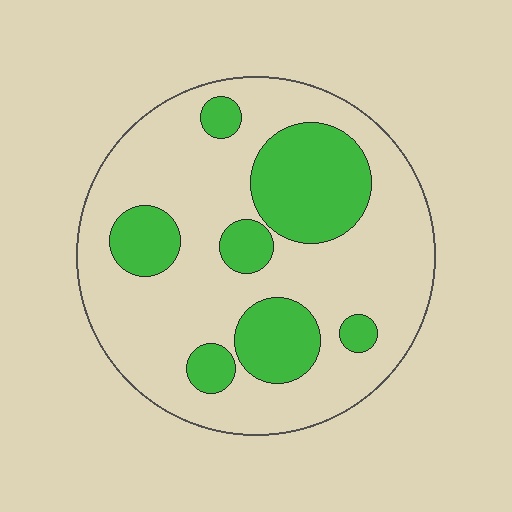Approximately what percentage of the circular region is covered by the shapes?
Approximately 30%.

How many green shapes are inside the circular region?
7.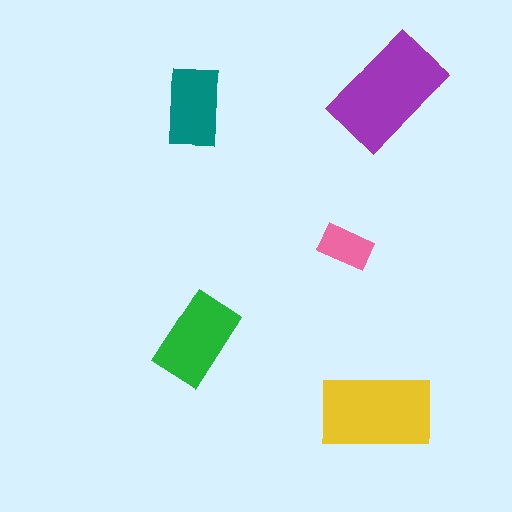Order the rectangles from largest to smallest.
the purple one, the yellow one, the green one, the teal one, the pink one.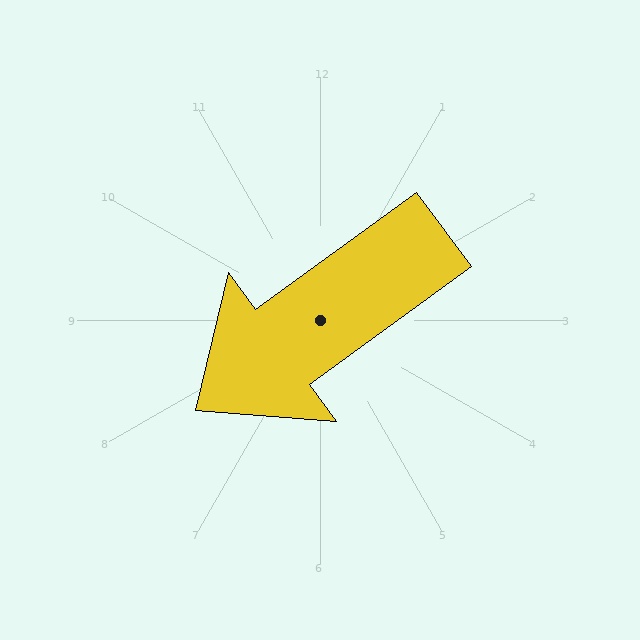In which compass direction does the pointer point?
Southwest.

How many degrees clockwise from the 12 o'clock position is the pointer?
Approximately 234 degrees.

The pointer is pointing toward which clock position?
Roughly 8 o'clock.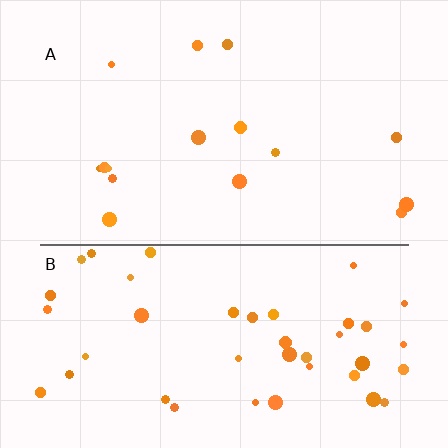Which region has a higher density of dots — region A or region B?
B (the bottom).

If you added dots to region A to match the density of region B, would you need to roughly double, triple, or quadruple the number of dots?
Approximately triple.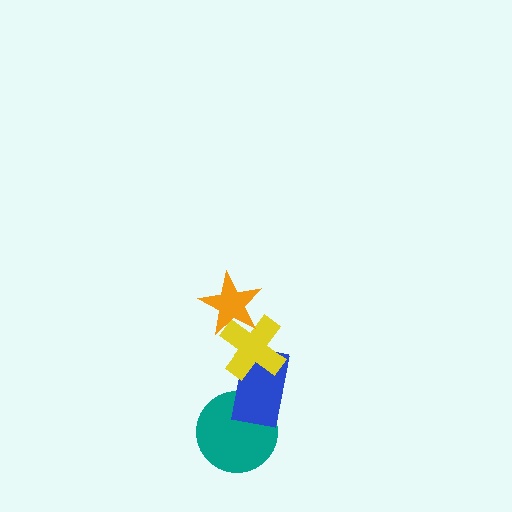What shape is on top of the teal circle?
The blue rectangle is on top of the teal circle.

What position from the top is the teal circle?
The teal circle is 4th from the top.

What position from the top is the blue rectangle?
The blue rectangle is 3rd from the top.